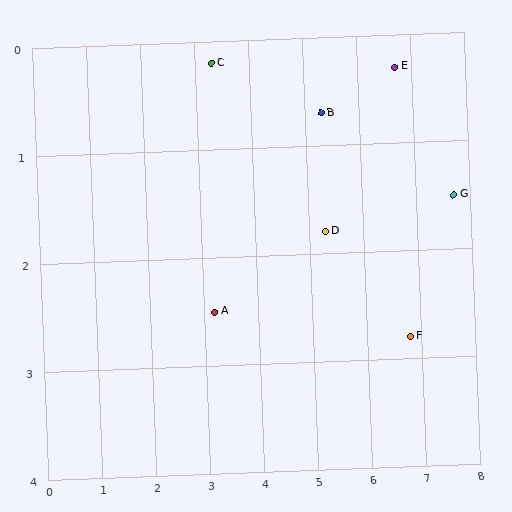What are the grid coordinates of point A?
Point A is at approximately (3.2, 2.5).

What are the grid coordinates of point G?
Point G is at approximately (7.7, 1.5).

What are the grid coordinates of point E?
Point E is at approximately (6.7, 0.3).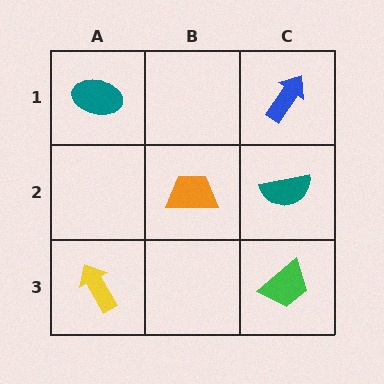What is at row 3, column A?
A yellow arrow.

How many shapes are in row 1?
2 shapes.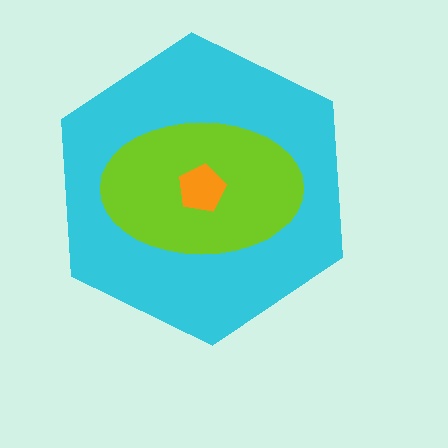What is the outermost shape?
The cyan hexagon.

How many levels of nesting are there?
3.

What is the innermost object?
The orange pentagon.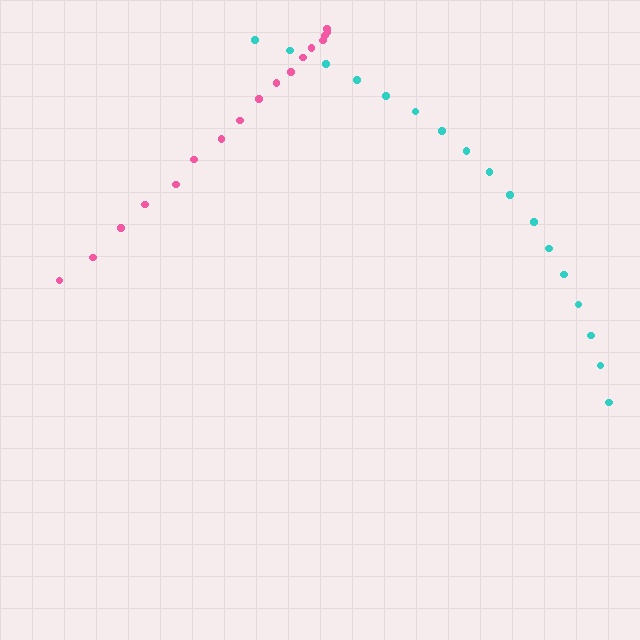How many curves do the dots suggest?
There are 2 distinct paths.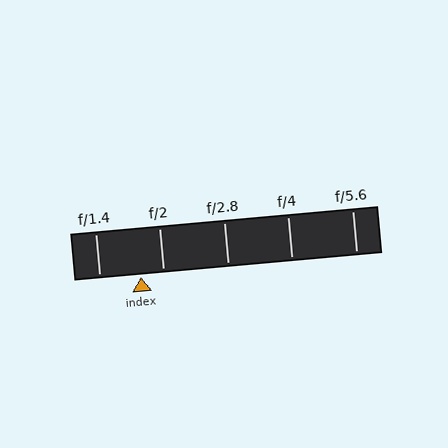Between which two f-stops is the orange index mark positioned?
The index mark is between f/1.4 and f/2.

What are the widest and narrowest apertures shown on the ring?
The widest aperture shown is f/1.4 and the narrowest is f/5.6.